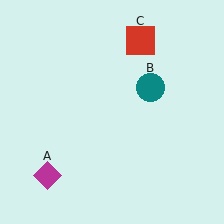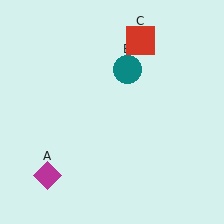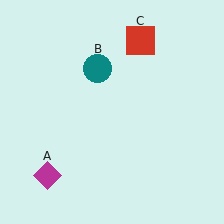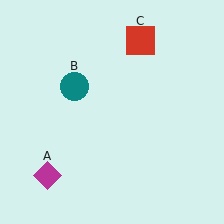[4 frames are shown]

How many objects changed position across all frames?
1 object changed position: teal circle (object B).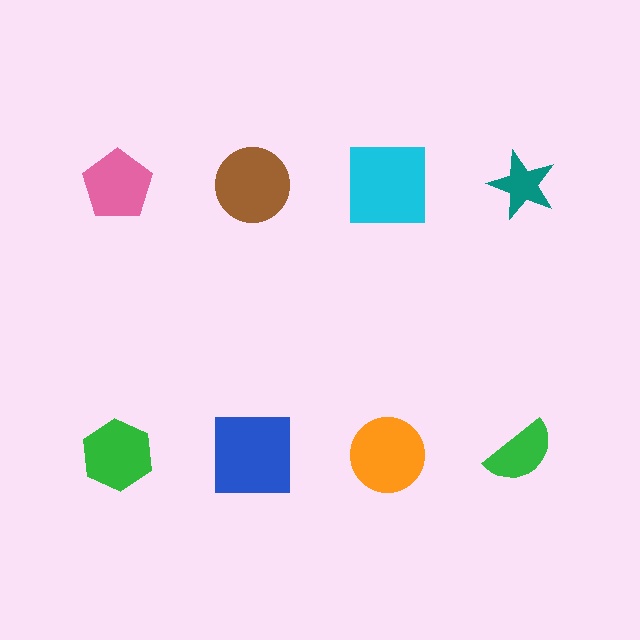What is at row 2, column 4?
A green semicircle.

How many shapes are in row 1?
4 shapes.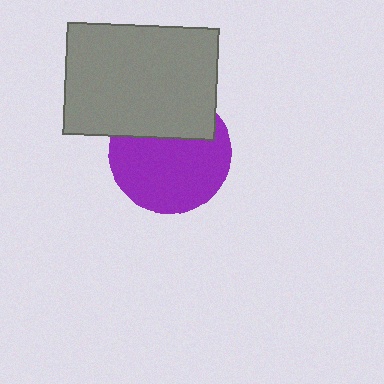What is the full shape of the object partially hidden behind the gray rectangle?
The partially hidden object is a purple circle.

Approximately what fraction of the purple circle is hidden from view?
Roughly 33% of the purple circle is hidden behind the gray rectangle.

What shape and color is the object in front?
The object in front is a gray rectangle.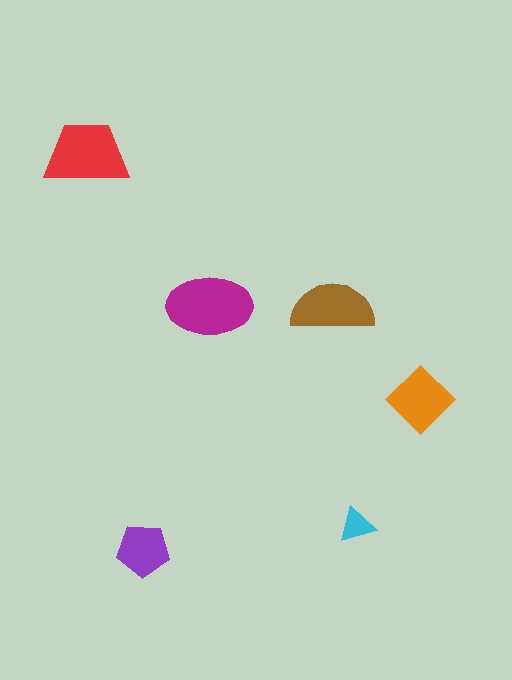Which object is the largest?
The magenta ellipse.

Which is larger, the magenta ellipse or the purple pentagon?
The magenta ellipse.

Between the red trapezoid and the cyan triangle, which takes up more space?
The red trapezoid.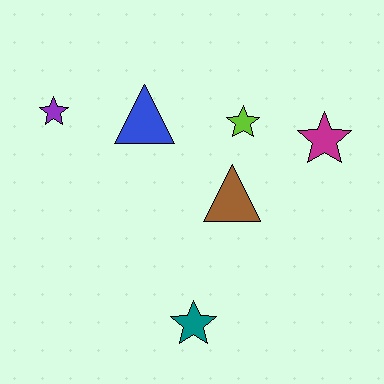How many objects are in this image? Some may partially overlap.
There are 6 objects.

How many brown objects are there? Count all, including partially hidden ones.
There is 1 brown object.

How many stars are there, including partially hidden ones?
There are 4 stars.